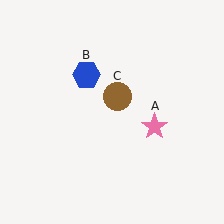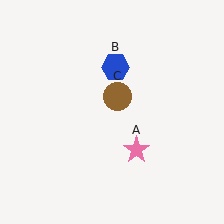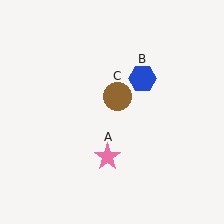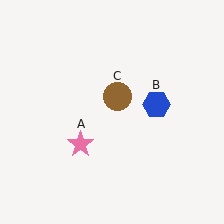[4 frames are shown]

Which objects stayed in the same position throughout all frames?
Brown circle (object C) remained stationary.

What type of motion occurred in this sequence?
The pink star (object A), blue hexagon (object B) rotated clockwise around the center of the scene.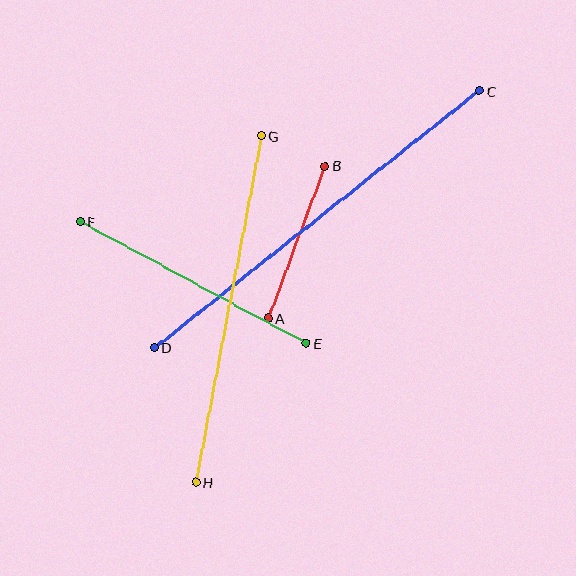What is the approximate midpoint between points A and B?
The midpoint is at approximately (297, 242) pixels.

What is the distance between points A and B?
The distance is approximately 162 pixels.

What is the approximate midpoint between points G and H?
The midpoint is at approximately (229, 309) pixels.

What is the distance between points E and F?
The distance is approximately 257 pixels.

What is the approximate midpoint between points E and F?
The midpoint is at approximately (193, 283) pixels.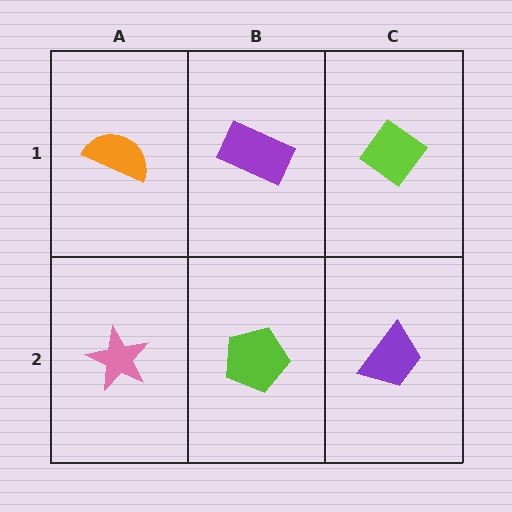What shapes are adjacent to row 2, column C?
A lime diamond (row 1, column C), a lime pentagon (row 2, column B).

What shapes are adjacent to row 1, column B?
A lime pentagon (row 2, column B), an orange semicircle (row 1, column A), a lime diamond (row 1, column C).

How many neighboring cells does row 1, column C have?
2.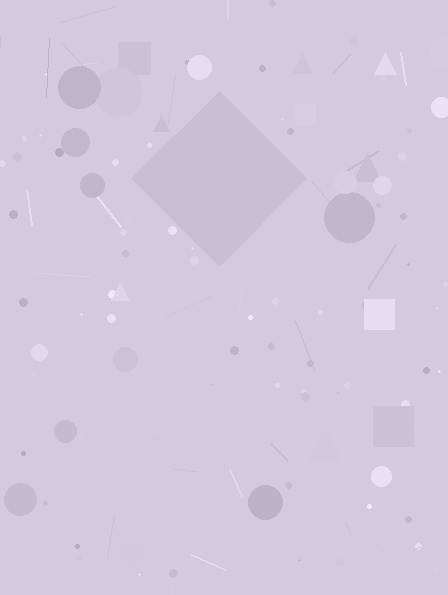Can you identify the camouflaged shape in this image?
The camouflaged shape is a diamond.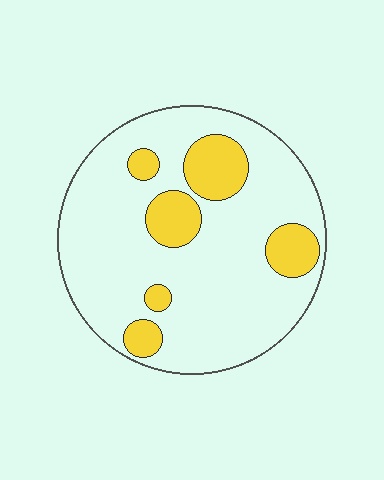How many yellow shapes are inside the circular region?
6.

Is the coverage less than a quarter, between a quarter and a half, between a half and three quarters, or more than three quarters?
Less than a quarter.